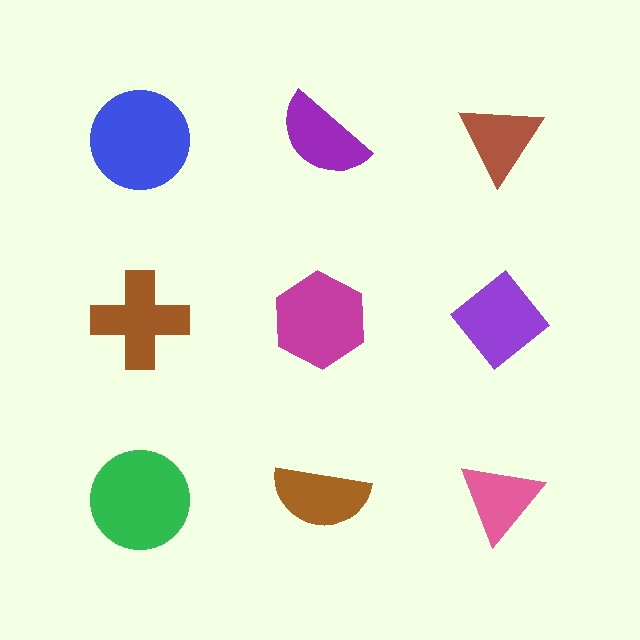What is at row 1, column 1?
A blue circle.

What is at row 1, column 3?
A brown triangle.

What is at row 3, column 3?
A pink triangle.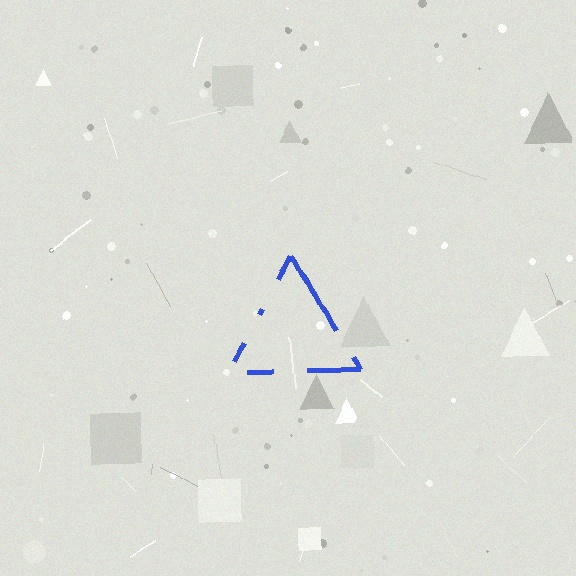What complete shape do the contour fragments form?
The contour fragments form a triangle.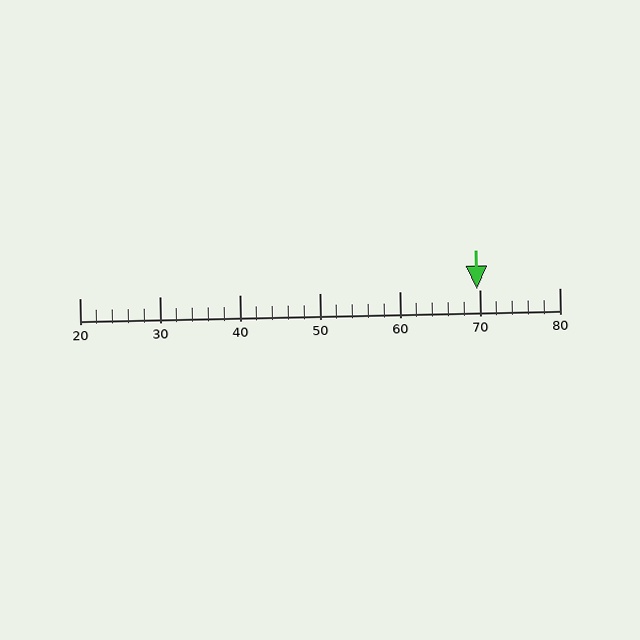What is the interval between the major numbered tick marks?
The major tick marks are spaced 10 units apart.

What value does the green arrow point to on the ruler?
The green arrow points to approximately 70.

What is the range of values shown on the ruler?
The ruler shows values from 20 to 80.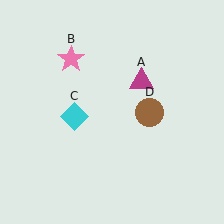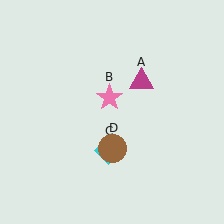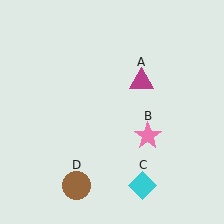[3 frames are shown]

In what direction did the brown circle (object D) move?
The brown circle (object D) moved down and to the left.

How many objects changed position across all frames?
3 objects changed position: pink star (object B), cyan diamond (object C), brown circle (object D).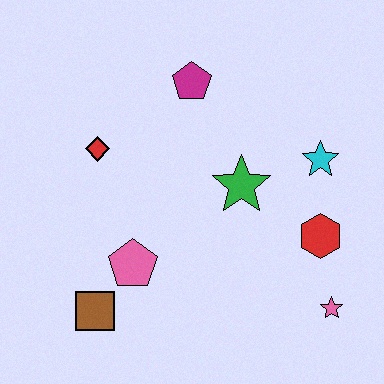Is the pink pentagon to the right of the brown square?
Yes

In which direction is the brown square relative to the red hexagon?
The brown square is to the left of the red hexagon.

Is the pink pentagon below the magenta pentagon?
Yes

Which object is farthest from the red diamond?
The pink star is farthest from the red diamond.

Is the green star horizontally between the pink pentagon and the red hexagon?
Yes